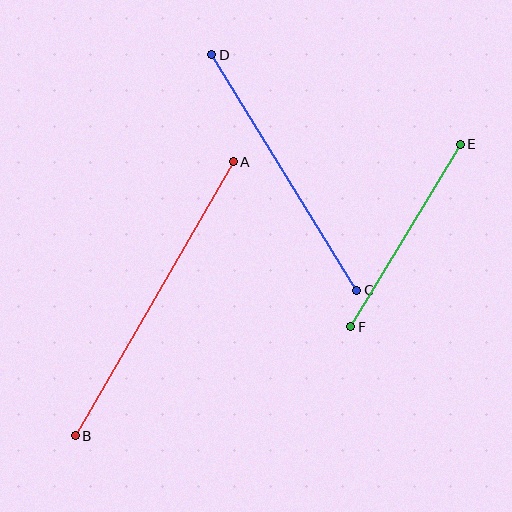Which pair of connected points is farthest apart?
Points A and B are farthest apart.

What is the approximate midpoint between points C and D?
The midpoint is at approximately (284, 172) pixels.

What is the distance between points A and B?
The distance is approximately 316 pixels.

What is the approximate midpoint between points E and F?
The midpoint is at approximately (406, 235) pixels.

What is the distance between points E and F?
The distance is approximately 212 pixels.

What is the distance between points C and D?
The distance is approximately 276 pixels.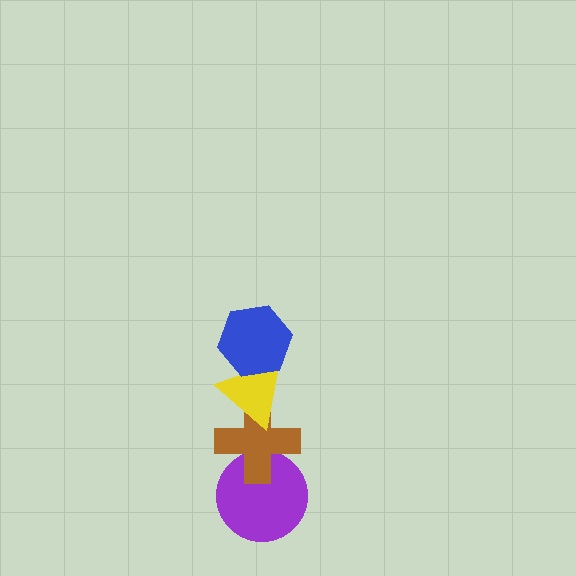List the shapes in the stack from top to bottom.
From top to bottom: the blue hexagon, the yellow triangle, the brown cross, the purple circle.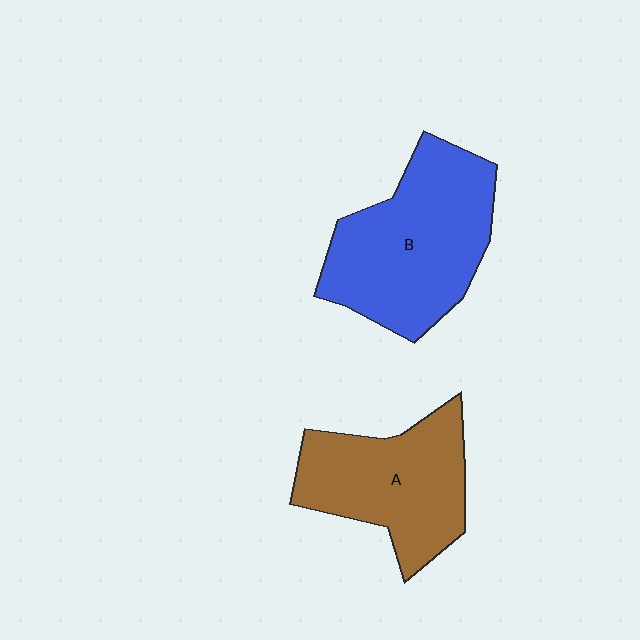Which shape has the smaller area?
Shape A (brown).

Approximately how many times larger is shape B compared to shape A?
Approximately 1.2 times.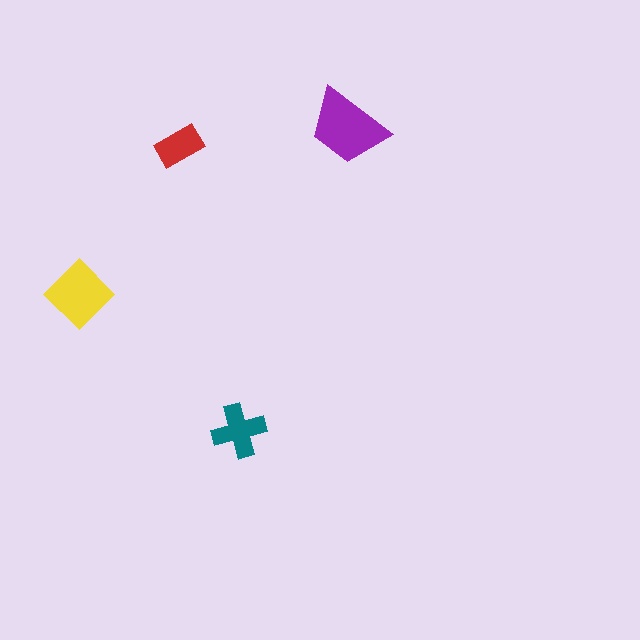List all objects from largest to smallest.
The purple trapezoid, the yellow diamond, the teal cross, the red rectangle.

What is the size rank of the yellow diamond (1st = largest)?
2nd.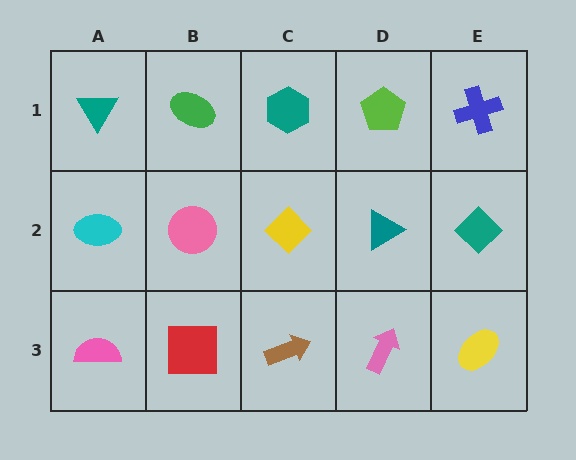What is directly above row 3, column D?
A teal triangle.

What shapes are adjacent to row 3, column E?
A teal diamond (row 2, column E), a pink arrow (row 3, column D).